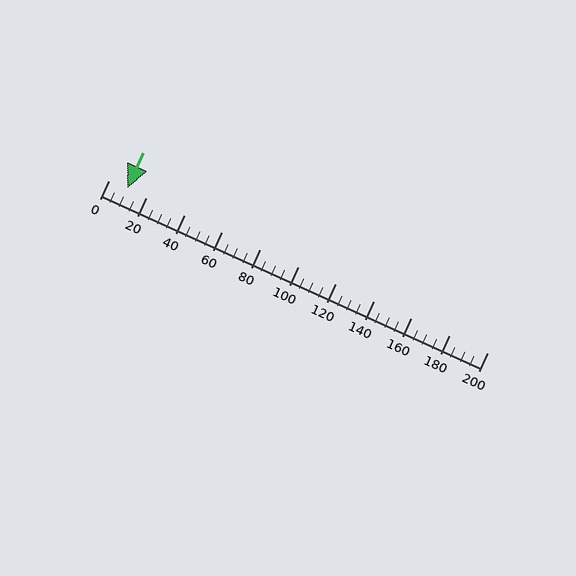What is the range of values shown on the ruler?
The ruler shows values from 0 to 200.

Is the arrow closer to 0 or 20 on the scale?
The arrow is closer to 20.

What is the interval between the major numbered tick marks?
The major tick marks are spaced 20 units apart.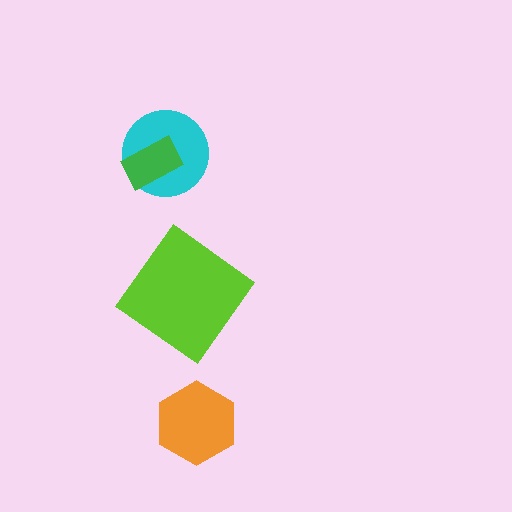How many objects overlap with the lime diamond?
0 objects overlap with the lime diamond.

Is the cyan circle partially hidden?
Yes, it is partially covered by another shape.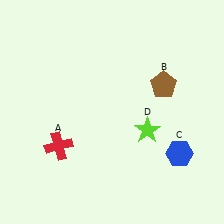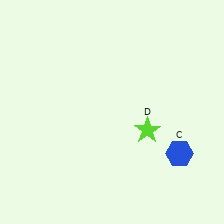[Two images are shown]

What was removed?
The red cross (A), the brown pentagon (B) were removed in Image 2.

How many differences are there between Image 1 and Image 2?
There are 2 differences between the two images.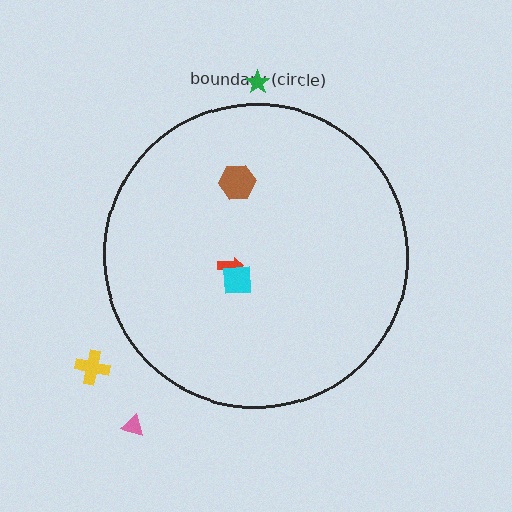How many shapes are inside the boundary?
3 inside, 3 outside.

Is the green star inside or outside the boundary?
Outside.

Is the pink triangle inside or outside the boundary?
Outside.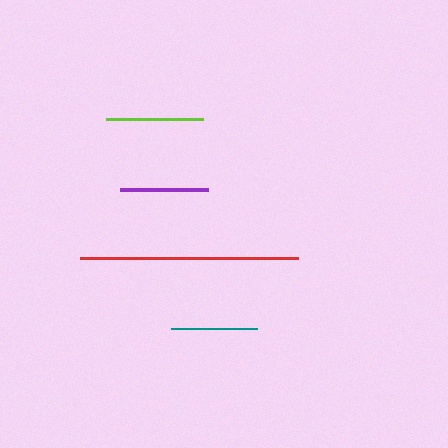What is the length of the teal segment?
The teal segment is approximately 86 pixels long.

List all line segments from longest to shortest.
From longest to shortest: red, lime, purple, teal.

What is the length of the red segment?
The red segment is approximately 218 pixels long.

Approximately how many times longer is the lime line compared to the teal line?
The lime line is approximately 1.1 times the length of the teal line.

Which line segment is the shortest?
The teal line is the shortest at approximately 86 pixels.